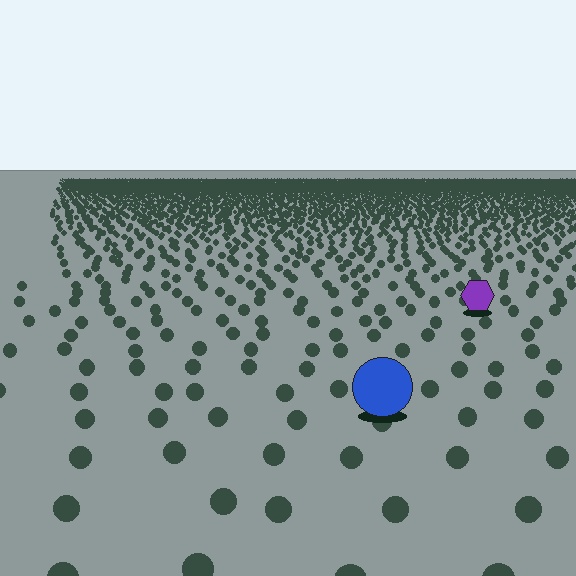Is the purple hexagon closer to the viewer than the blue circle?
No. The blue circle is closer — you can tell from the texture gradient: the ground texture is coarser near it.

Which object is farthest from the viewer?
The purple hexagon is farthest from the viewer. It appears smaller and the ground texture around it is denser.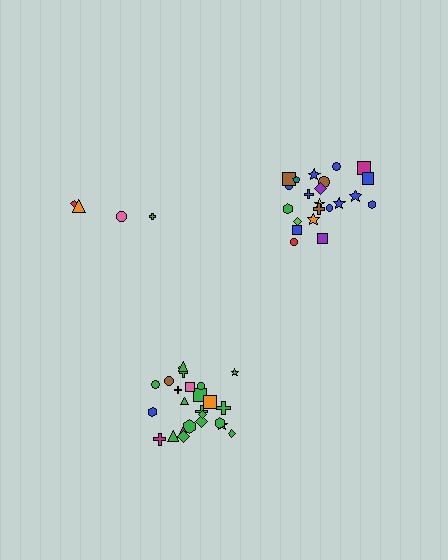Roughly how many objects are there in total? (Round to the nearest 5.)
Roughly 50 objects in total.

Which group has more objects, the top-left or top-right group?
The top-right group.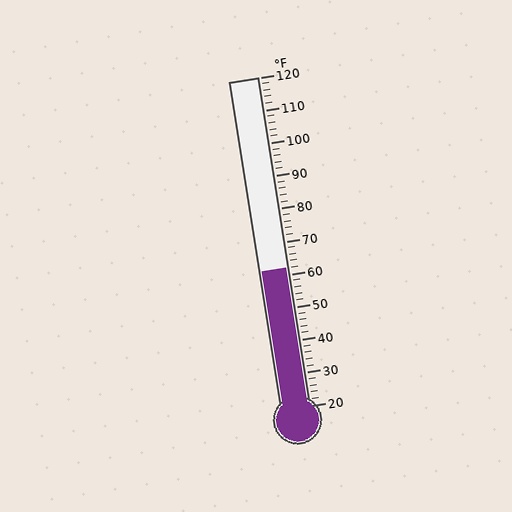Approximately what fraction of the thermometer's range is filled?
The thermometer is filled to approximately 40% of its range.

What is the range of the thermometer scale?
The thermometer scale ranges from 20°F to 120°F.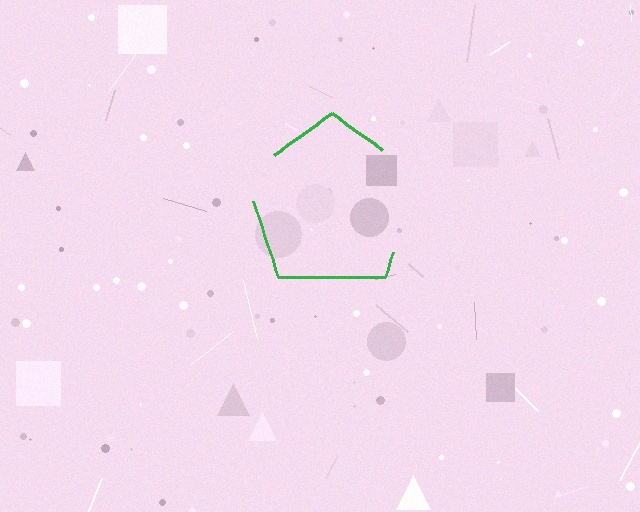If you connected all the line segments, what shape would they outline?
They would outline a pentagon.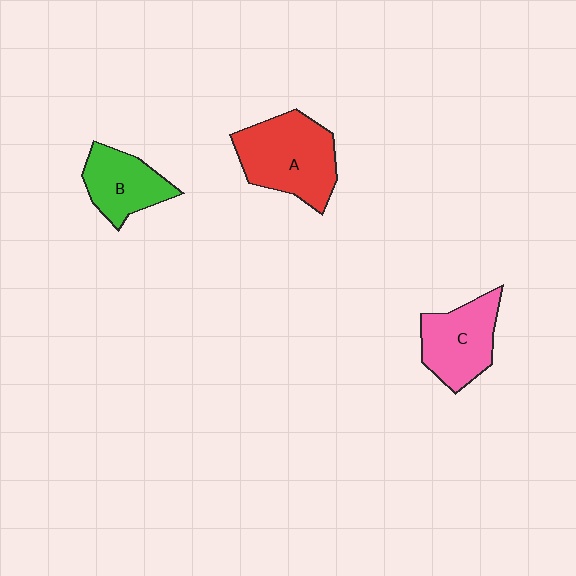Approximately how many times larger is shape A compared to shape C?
Approximately 1.3 times.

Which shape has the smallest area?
Shape B (green).